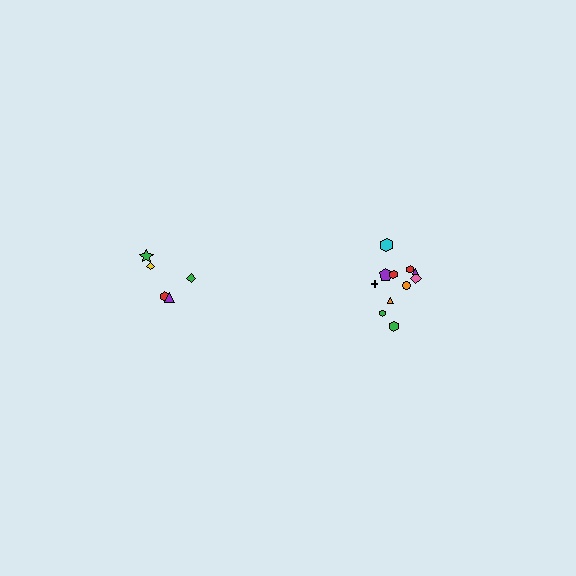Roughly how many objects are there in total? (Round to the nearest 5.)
Roughly 15 objects in total.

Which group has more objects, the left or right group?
The right group.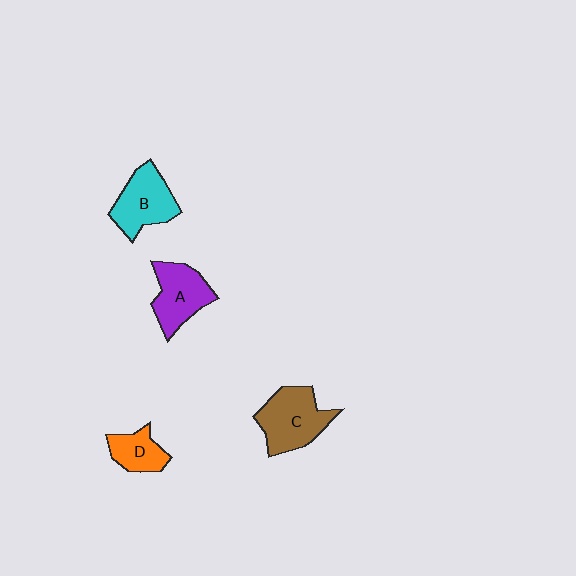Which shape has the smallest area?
Shape D (orange).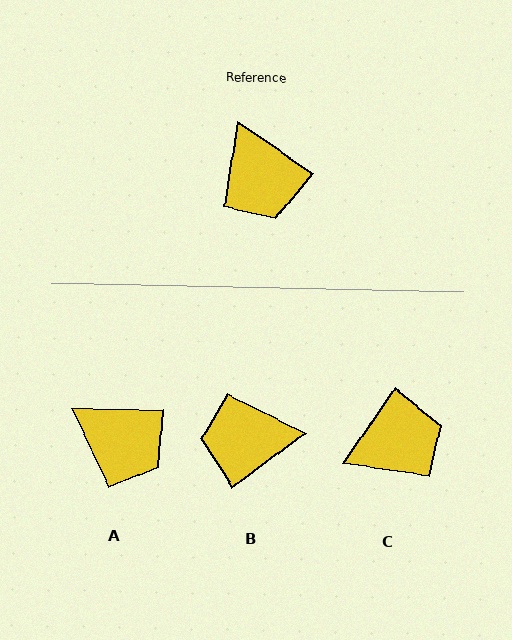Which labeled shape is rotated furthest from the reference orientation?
B, about 109 degrees away.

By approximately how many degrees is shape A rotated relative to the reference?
Approximately 35 degrees counter-clockwise.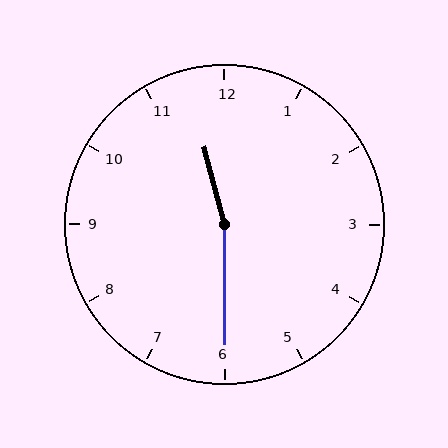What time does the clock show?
11:30.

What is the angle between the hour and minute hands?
Approximately 165 degrees.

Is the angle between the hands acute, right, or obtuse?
It is obtuse.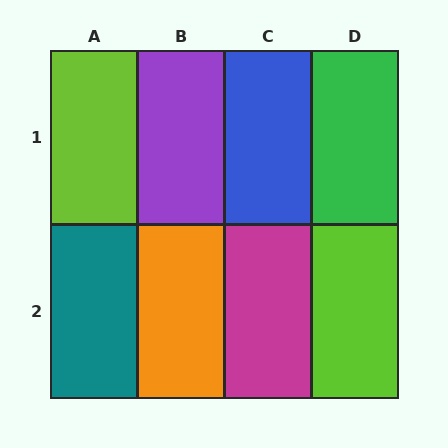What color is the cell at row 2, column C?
Magenta.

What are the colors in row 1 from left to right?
Lime, purple, blue, green.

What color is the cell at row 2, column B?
Orange.